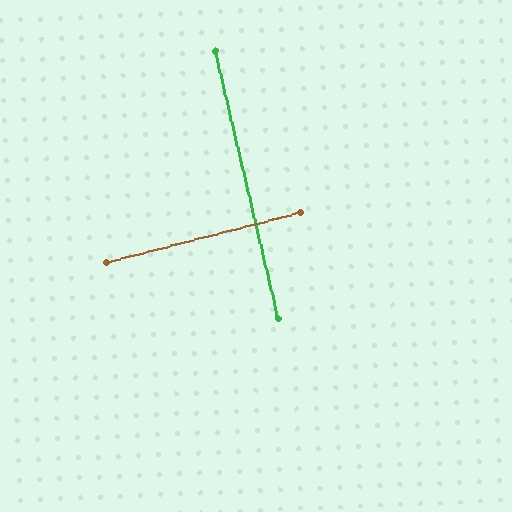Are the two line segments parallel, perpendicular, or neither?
Perpendicular — they meet at approximately 89°.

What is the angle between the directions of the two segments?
Approximately 89 degrees.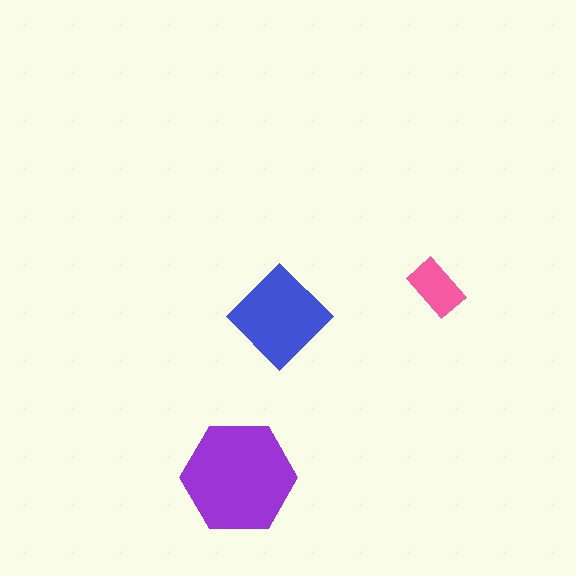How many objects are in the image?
There are 3 objects in the image.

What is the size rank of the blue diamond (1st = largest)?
2nd.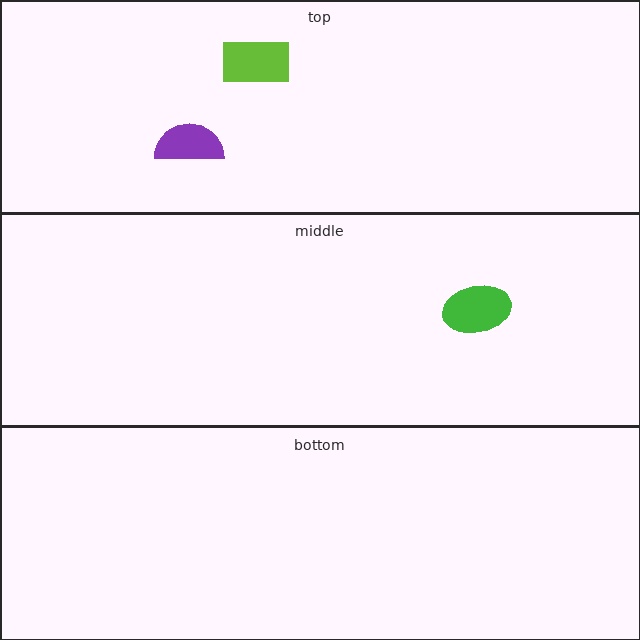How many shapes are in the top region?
2.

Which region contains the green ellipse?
The middle region.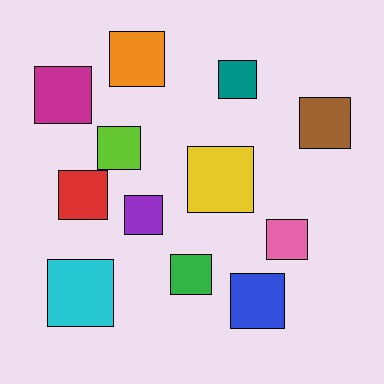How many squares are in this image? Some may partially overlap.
There are 12 squares.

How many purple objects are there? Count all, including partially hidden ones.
There is 1 purple object.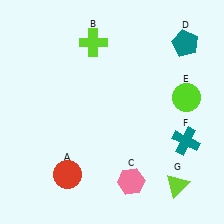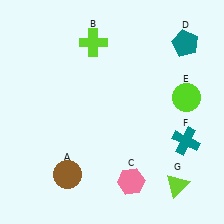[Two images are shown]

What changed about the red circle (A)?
In Image 1, A is red. In Image 2, it changed to brown.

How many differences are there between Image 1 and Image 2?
There is 1 difference between the two images.